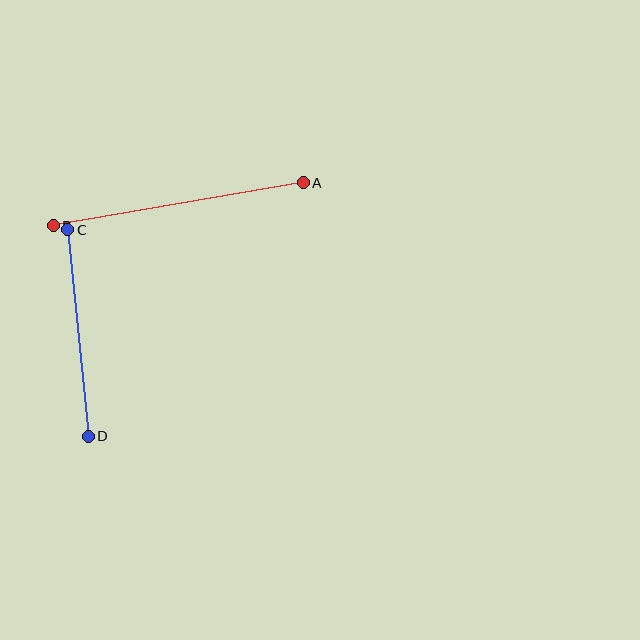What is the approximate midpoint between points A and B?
The midpoint is at approximately (178, 204) pixels.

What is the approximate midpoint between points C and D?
The midpoint is at approximately (78, 333) pixels.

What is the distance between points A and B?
The distance is approximately 254 pixels.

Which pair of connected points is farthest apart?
Points A and B are farthest apart.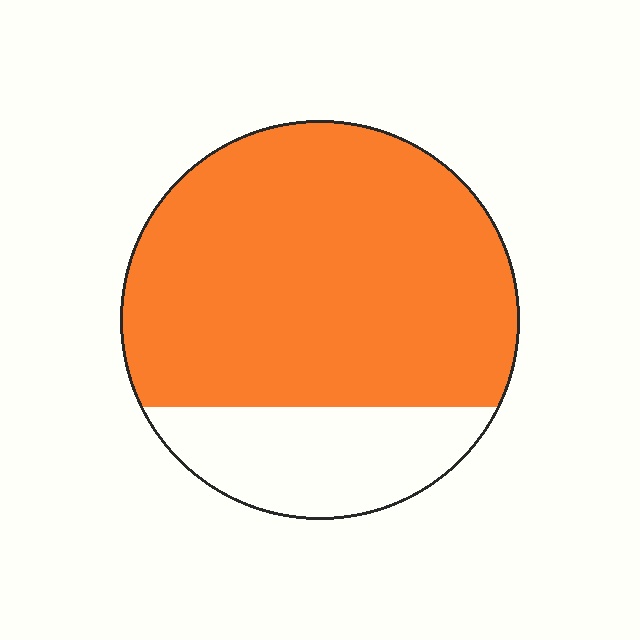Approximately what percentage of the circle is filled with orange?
Approximately 75%.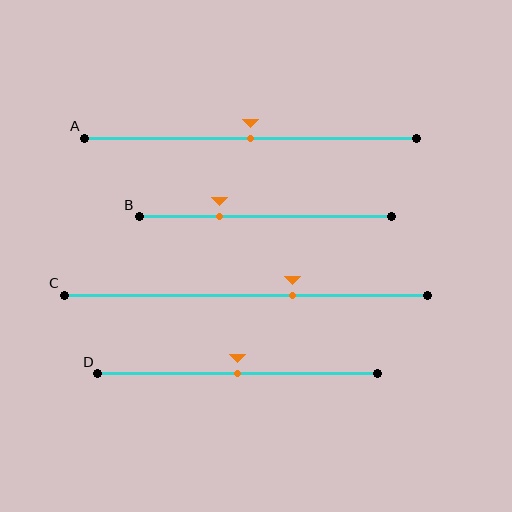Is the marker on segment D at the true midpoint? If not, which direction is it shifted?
Yes, the marker on segment D is at the true midpoint.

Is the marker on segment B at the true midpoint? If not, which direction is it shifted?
No, the marker on segment B is shifted to the left by about 18% of the segment length.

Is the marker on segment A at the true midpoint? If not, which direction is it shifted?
Yes, the marker on segment A is at the true midpoint.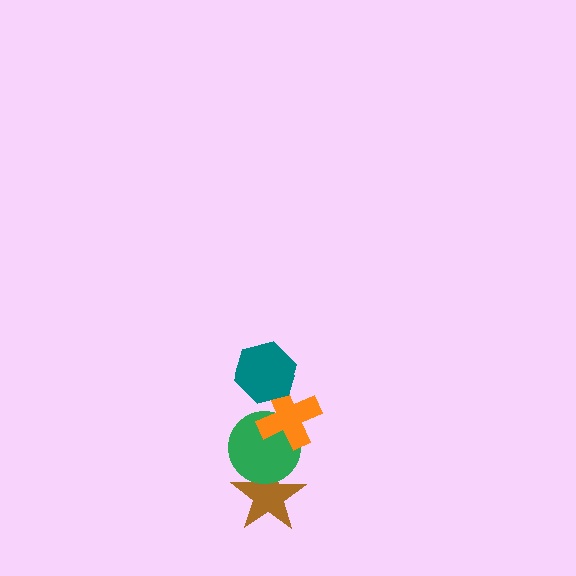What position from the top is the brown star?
The brown star is 4th from the top.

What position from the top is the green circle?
The green circle is 3rd from the top.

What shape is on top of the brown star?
The green circle is on top of the brown star.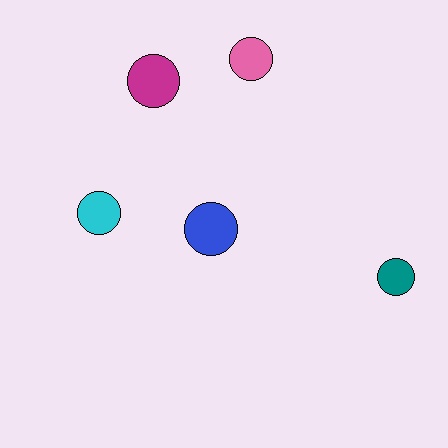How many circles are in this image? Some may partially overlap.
There are 5 circles.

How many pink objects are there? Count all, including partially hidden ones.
There is 1 pink object.